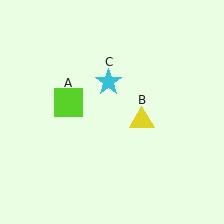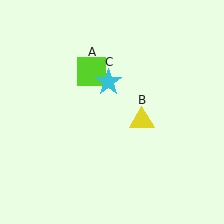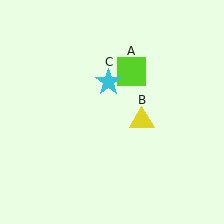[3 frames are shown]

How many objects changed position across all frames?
1 object changed position: lime square (object A).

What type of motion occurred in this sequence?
The lime square (object A) rotated clockwise around the center of the scene.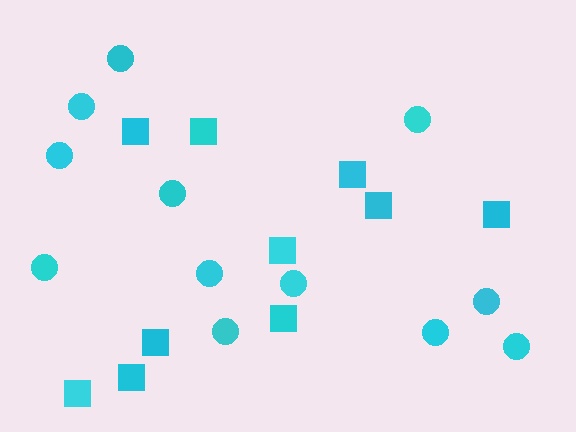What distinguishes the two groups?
There are 2 groups: one group of squares (10) and one group of circles (12).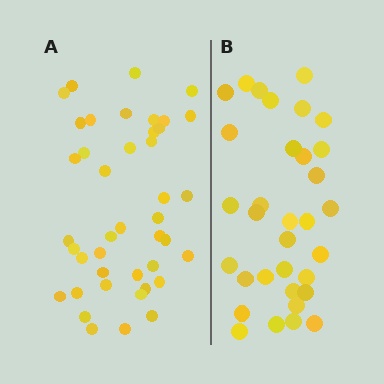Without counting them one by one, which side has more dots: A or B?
Region A (the left region) has more dots.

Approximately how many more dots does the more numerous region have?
Region A has roughly 8 or so more dots than region B.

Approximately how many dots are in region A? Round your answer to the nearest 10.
About 40 dots. (The exact count is 42, which rounds to 40.)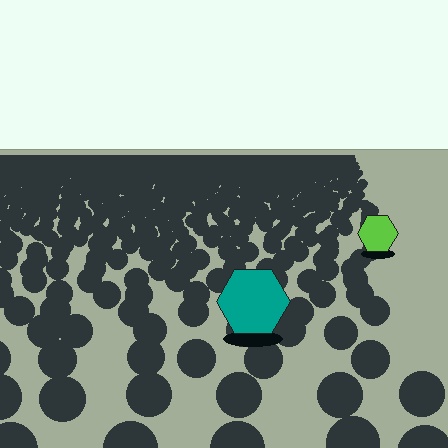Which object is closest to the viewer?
The teal hexagon is closest. The texture marks near it are larger and more spread out.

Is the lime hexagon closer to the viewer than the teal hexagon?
No. The teal hexagon is closer — you can tell from the texture gradient: the ground texture is coarser near it.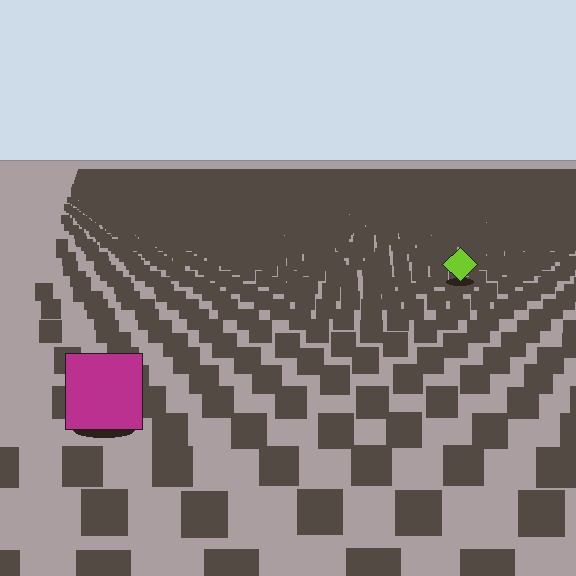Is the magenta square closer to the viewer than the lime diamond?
Yes. The magenta square is closer — you can tell from the texture gradient: the ground texture is coarser near it.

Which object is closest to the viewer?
The magenta square is closest. The texture marks near it are larger and more spread out.